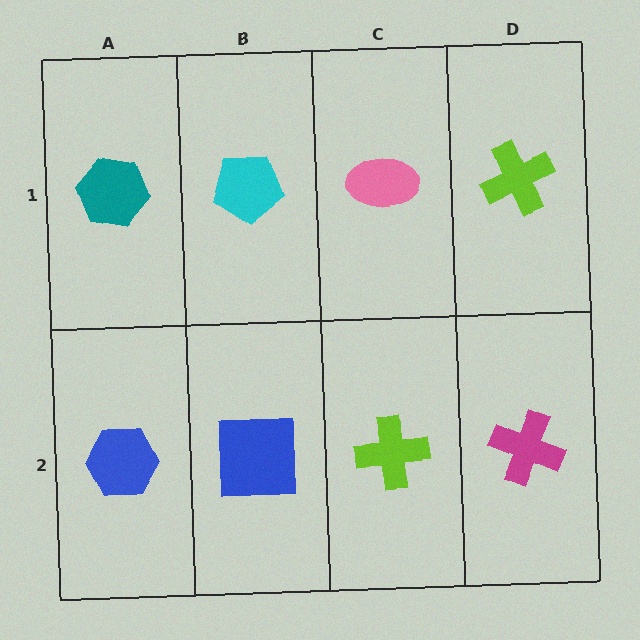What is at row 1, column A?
A teal hexagon.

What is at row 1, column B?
A cyan pentagon.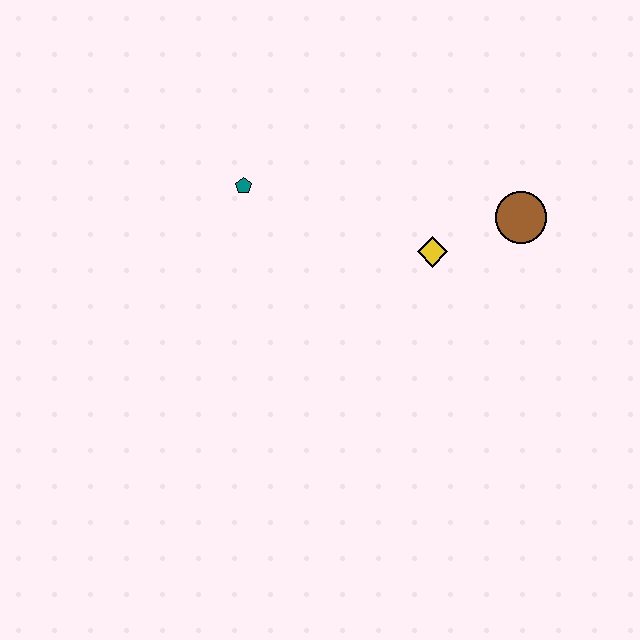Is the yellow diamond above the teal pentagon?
No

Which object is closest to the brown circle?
The yellow diamond is closest to the brown circle.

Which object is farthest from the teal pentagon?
The brown circle is farthest from the teal pentagon.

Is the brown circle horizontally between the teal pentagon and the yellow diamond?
No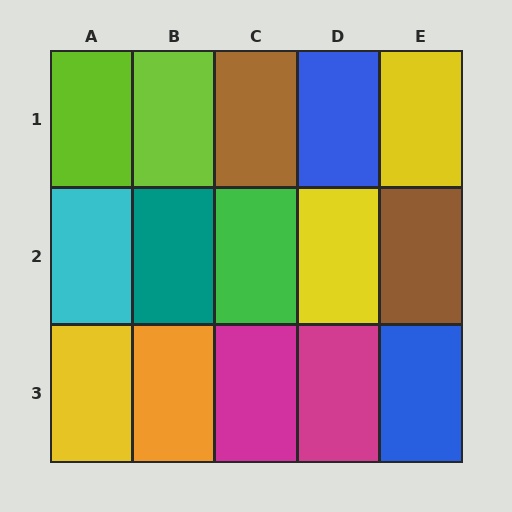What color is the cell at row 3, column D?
Magenta.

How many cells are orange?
1 cell is orange.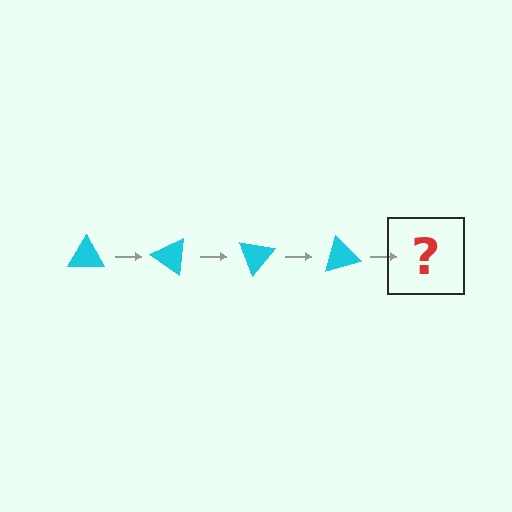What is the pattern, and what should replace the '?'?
The pattern is that the triangle rotates 35 degrees each step. The '?' should be a cyan triangle rotated 140 degrees.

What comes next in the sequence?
The next element should be a cyan triangle rotated 140 degrees.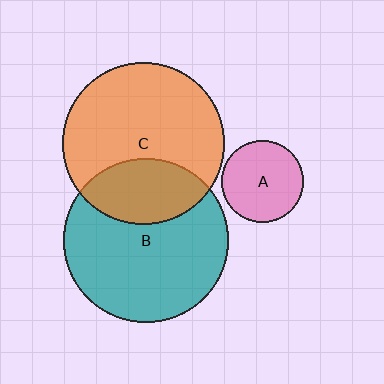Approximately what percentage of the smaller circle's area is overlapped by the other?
Approximately 30%.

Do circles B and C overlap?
Yes.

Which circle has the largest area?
Circle B (teal).